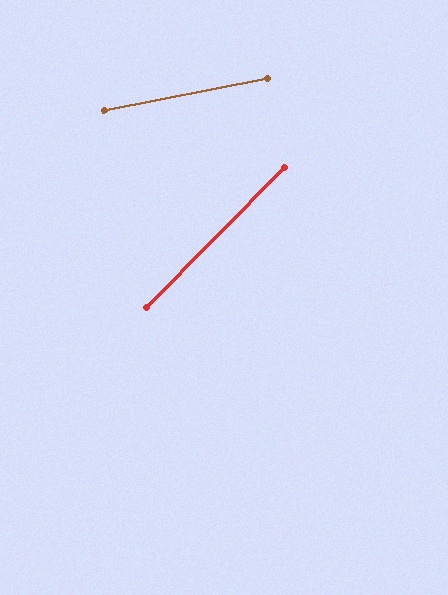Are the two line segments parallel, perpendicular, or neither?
Neither parallel nor perpendicular — they differ by about 34°.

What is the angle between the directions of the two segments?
Approximately 34 degrees.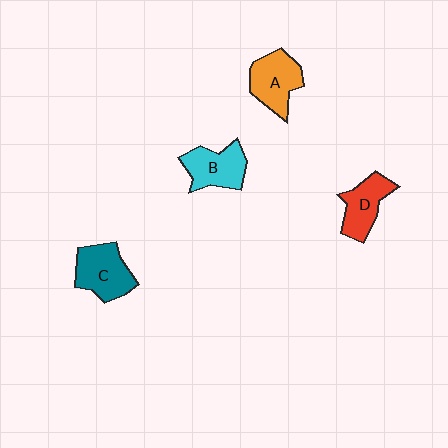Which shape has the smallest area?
Shape D (red).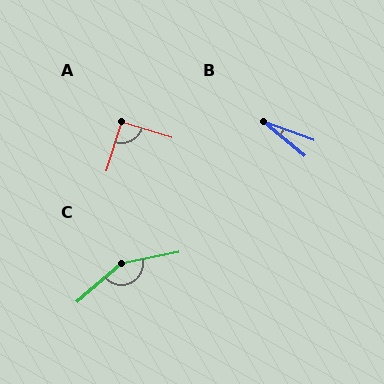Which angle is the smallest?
B, at approximately 19 degrees.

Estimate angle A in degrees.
Approximately 91 degrees.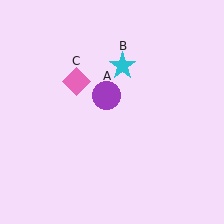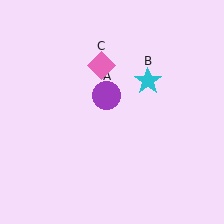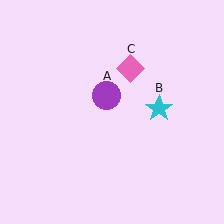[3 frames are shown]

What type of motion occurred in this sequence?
The cyan star (object B), pink diamond (object C) rotated clockwise around the center of the scene.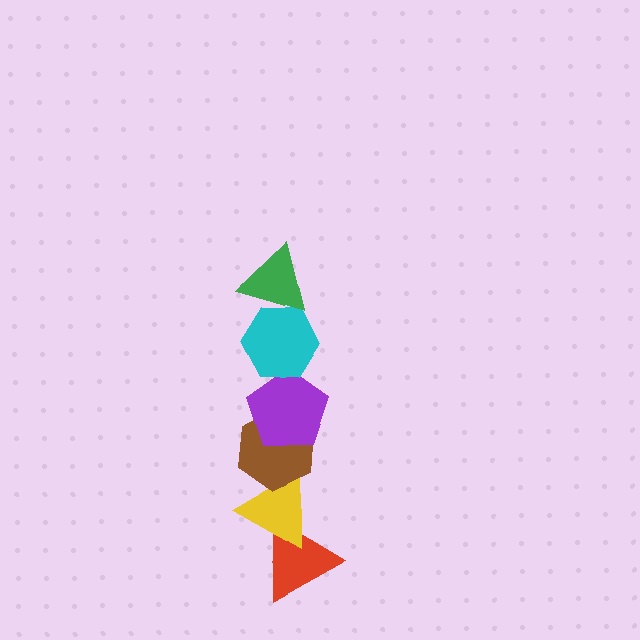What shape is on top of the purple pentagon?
The cyan hexagon is on top of the purple pentagon.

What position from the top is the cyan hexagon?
The cyan hexagon is 2nd from the top.